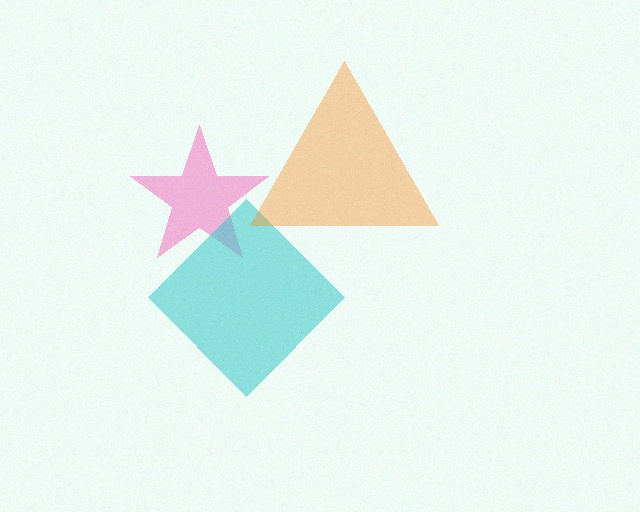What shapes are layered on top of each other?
The layered shapes are: a pink star, a cyan diamond, an orange triangle.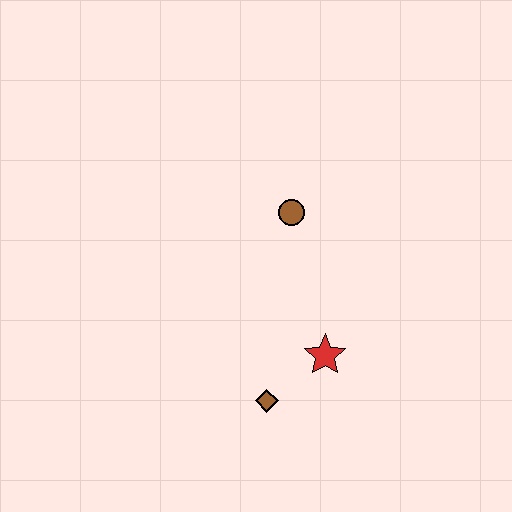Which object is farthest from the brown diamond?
The brown circle is farthest from the brown diamond.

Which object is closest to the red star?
The brown diamond is closest to the red star.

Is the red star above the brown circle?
No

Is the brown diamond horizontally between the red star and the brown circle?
No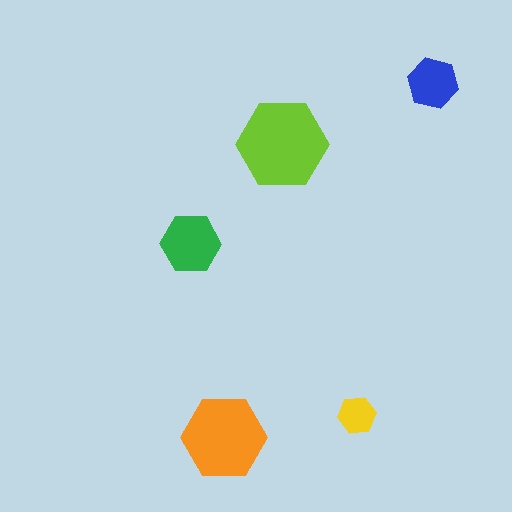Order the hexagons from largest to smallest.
the lime one, the orange one, the green one, the blue one, the yellow one.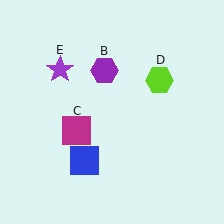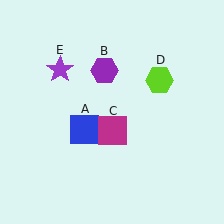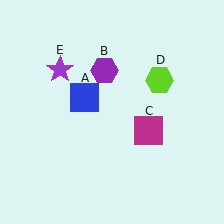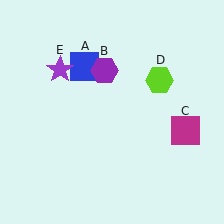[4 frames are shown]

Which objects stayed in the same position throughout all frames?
Purple hexagon (object B) and lime hexagon (object D) and purple star (object E) remained stationary.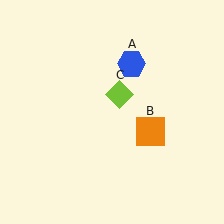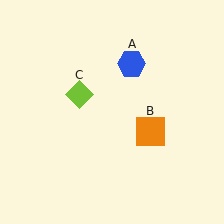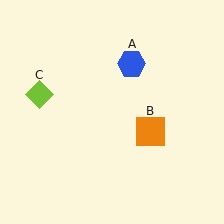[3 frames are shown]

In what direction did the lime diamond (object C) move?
The lime diamond (object C) moved left.